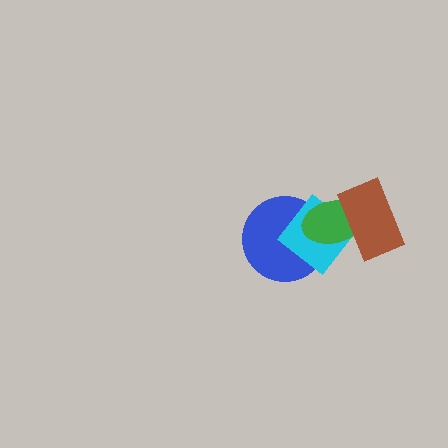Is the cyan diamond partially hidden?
Yes, it is partially covered by another shape.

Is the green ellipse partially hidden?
Yes, it is partially covered by another shape.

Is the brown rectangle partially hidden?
No, no other shape covers it.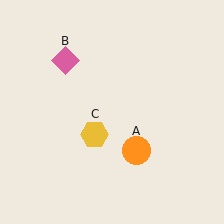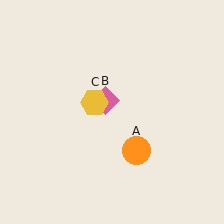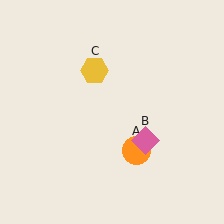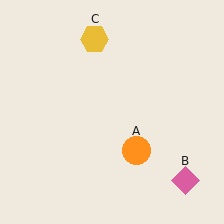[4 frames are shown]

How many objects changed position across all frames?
2 objects changed position: pink diamond (object B), yellow hexagon (object C).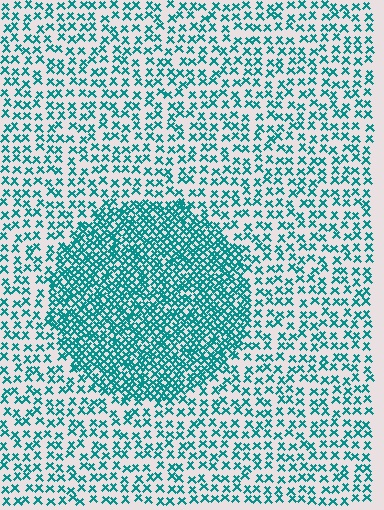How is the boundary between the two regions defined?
The boundary is defined by a change in element density (approximately 2.4x ratio). All elements are the same color, size, and shape.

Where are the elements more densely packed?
The elements are more densely packed inside the circle boundary.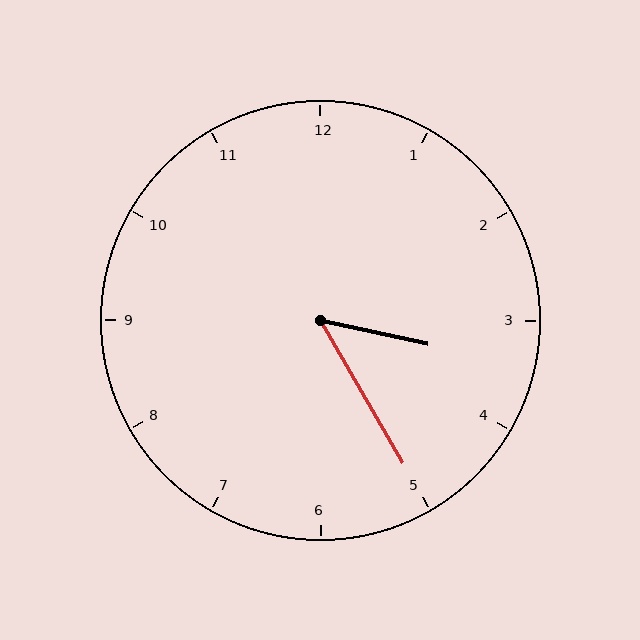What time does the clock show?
3:25.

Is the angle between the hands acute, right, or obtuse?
It is acute.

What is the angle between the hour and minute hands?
Approximately 48 degrees.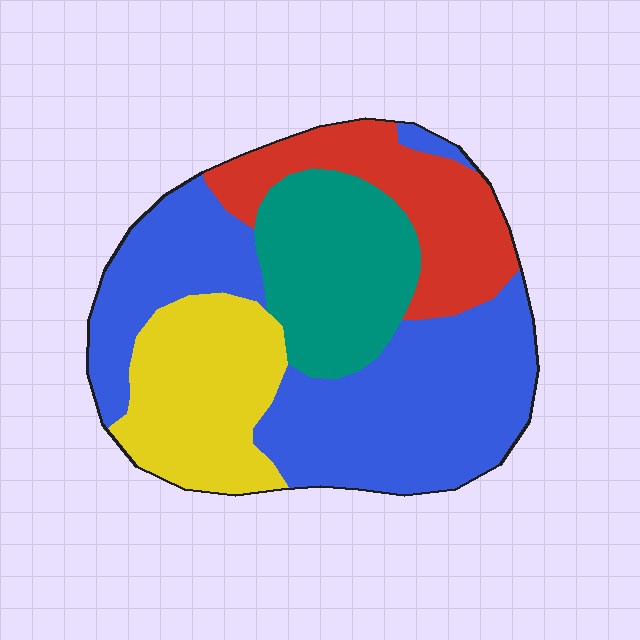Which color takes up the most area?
Blue, at roughly 45%.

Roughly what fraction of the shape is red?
Red takes up between a sixth and a third of the shape.